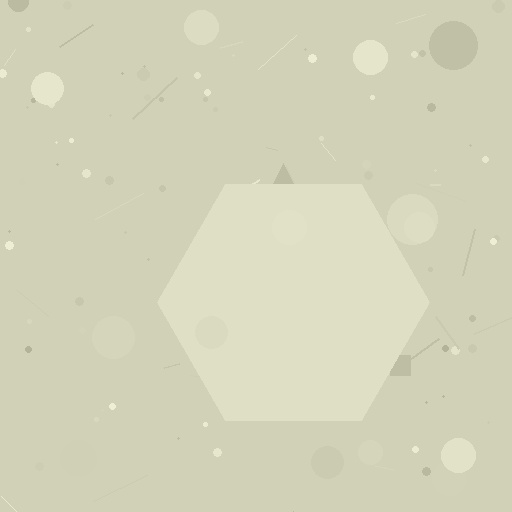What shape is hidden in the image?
A hexagon is hidden in the image.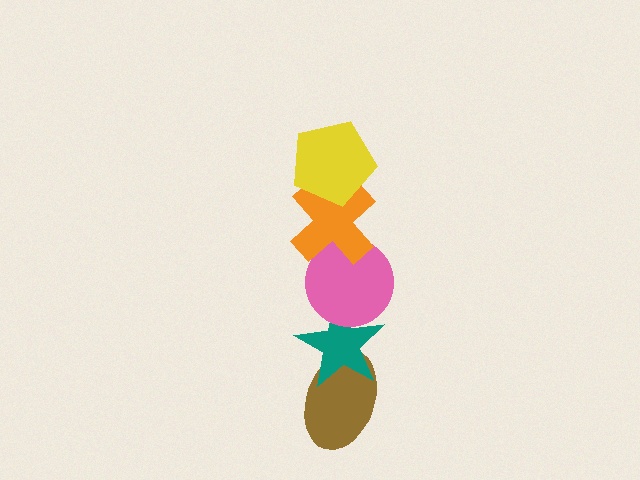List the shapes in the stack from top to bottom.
From top to bottom: the yellow pentagon, the orange cross, the pink circle, the teal star, the brown ellipse.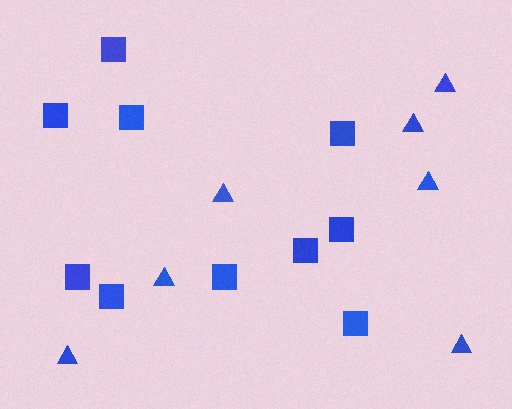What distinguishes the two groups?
There are 2 groups: one group of squares (10) and one group of triangles (7).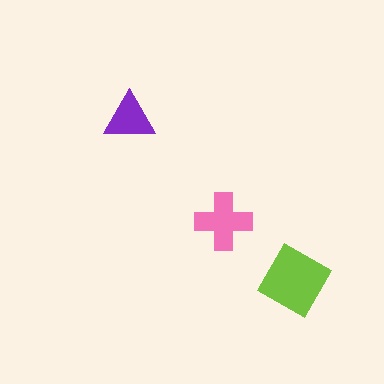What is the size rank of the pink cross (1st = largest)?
2nd.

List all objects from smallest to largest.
The purple triangle, the pink cross, the lime diamond.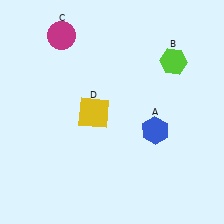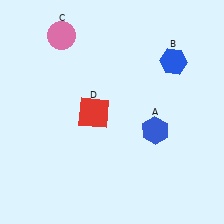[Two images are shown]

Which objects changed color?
B changed from lime to blue. C changed from magenta to pink. D changed from yellow to red.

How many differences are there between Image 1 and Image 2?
There are 3 differences between the two images.